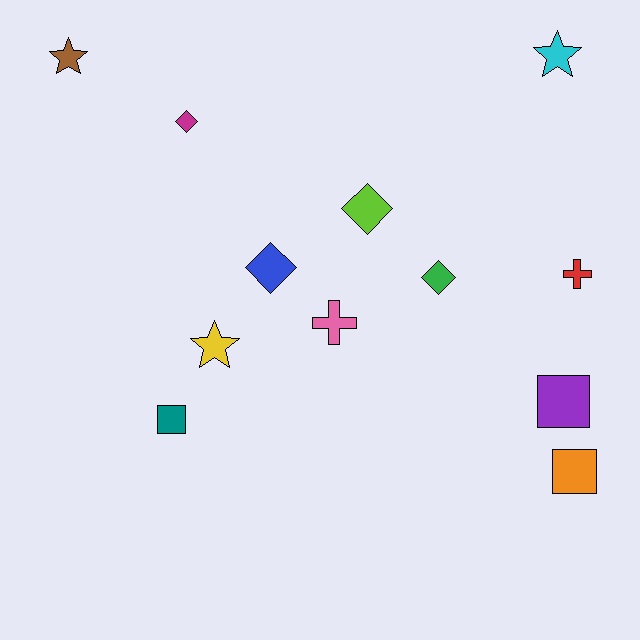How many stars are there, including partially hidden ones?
There are 3 stars.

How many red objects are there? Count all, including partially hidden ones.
There is 1 red object.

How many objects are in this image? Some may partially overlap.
There are 12 objects.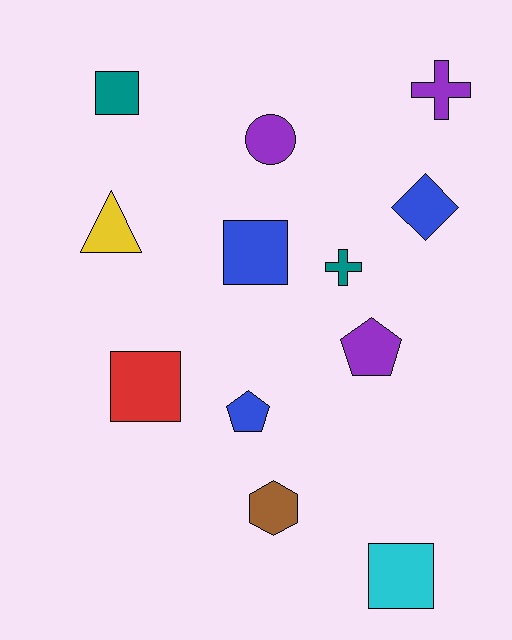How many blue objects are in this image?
There are 3 blue objects.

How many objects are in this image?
There are 12 objects.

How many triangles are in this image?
There is 1 triangle.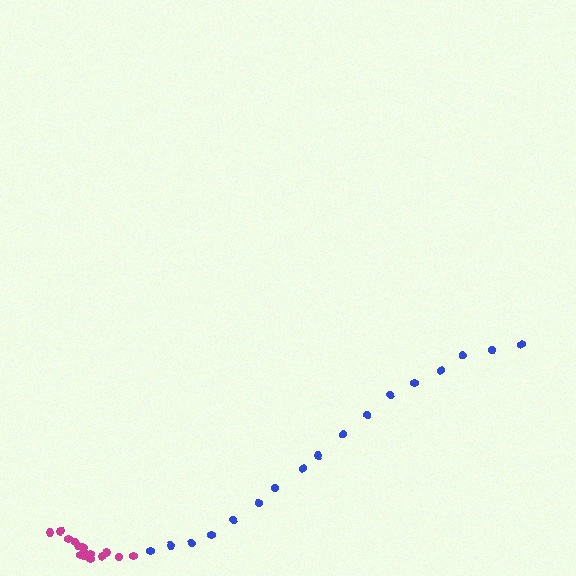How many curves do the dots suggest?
There are 2 distinct paths.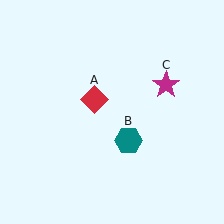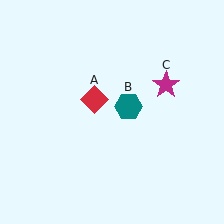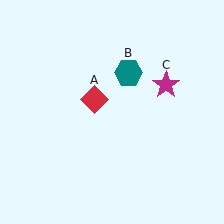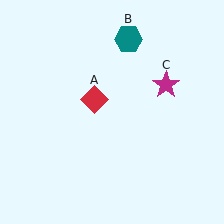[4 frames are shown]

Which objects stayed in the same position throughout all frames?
Red diamond (object A) and magenta star (object C) remained stationary.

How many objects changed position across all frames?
1 object changed position: teal hexagon (object B).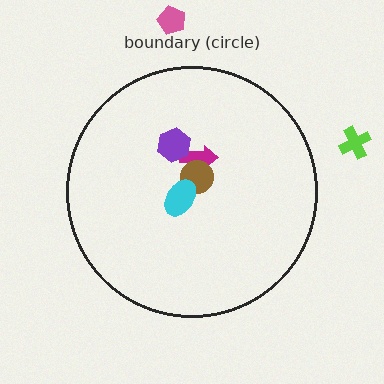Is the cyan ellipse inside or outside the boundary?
Inside.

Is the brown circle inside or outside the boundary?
Inside.